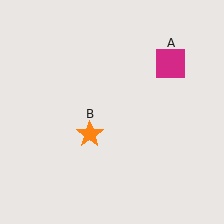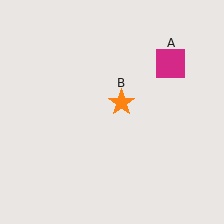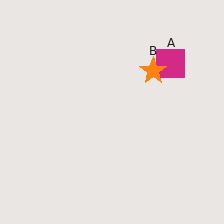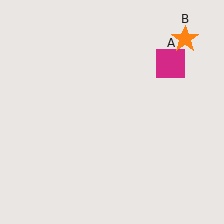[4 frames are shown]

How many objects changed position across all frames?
1 object changed position: orange star (object B).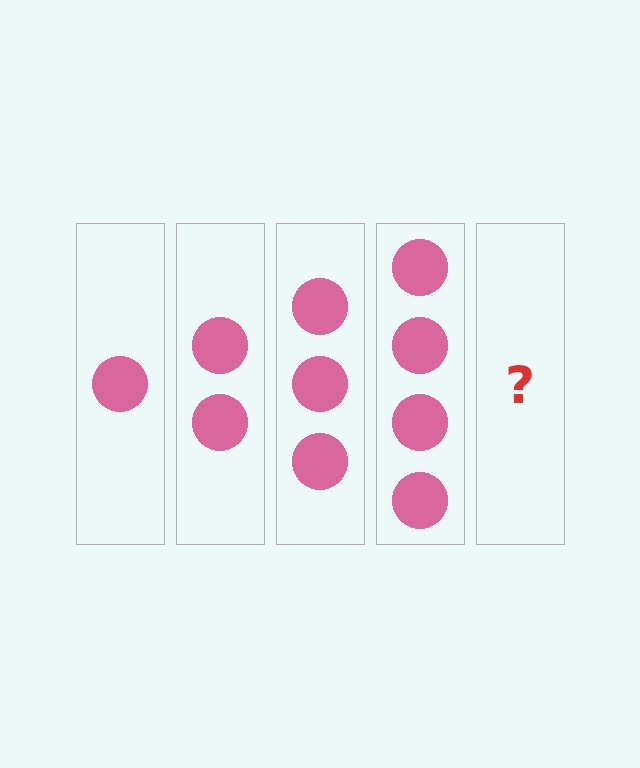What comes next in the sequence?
The next element should be 5 circles.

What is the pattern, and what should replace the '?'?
The pattern is that each step adds one more circle. The '?' should be 5 circles.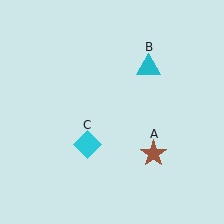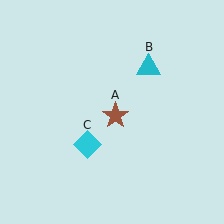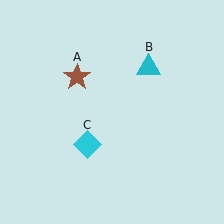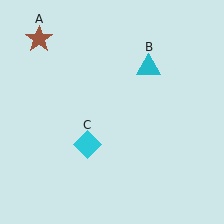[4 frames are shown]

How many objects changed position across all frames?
1 object changed position: brown star (object A).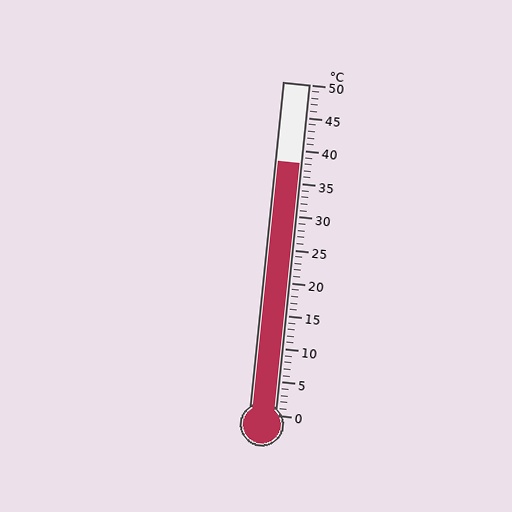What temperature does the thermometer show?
The thermometer shows approximately 38°C.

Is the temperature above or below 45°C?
The temperature is below 45°C.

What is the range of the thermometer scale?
The thermometer scale ranges from 0°C to 50°C.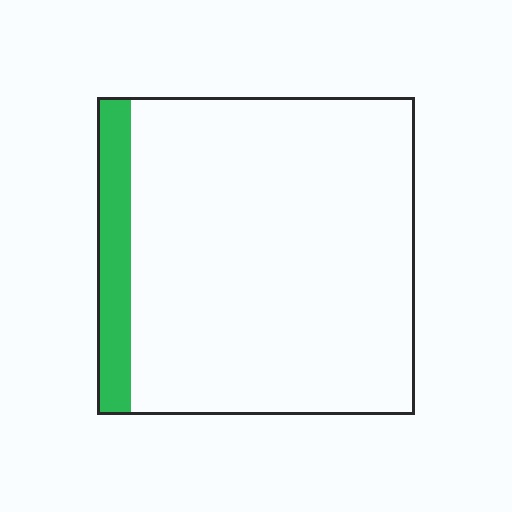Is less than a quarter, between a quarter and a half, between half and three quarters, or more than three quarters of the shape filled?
Less than a quarter.